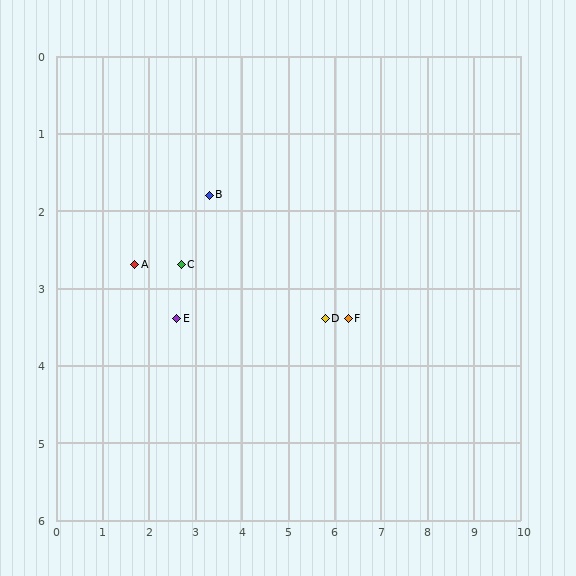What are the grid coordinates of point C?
Point C is at approximately (2.7, 2.7).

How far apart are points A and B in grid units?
Points A and B are about 1.8 grid units apart.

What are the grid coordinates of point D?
Point D is at approximately (5.8, 3.4).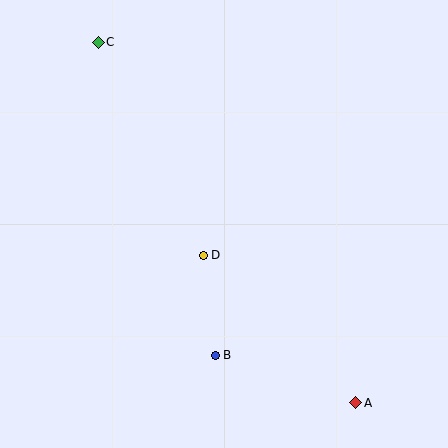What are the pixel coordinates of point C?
Point C is at (98, 42).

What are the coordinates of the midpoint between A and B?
The midpoint between A and B is at (285, 379).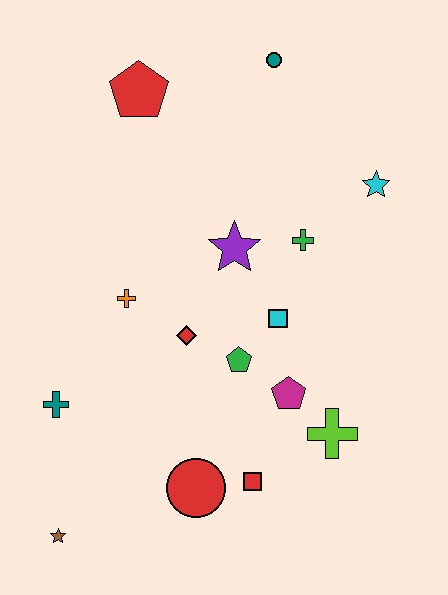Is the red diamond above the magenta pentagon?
Yes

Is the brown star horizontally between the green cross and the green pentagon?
No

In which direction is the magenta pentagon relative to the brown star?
The magenta pentagon is to the right of the brown star.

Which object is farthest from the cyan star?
The brown star is farthest from the cyan star.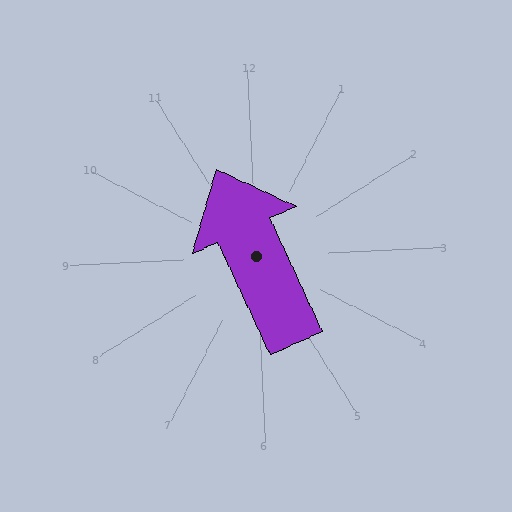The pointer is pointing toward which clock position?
Roughly 11 o'clock.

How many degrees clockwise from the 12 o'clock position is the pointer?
Approximately 338 degrees.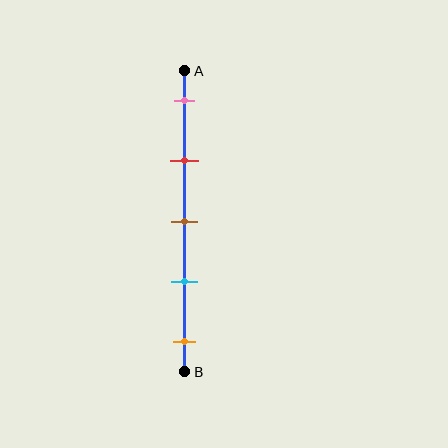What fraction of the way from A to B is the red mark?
The red mark is approximately 30% (0.3) of the way from A to B.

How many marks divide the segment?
There are 5 marks dividing the segment.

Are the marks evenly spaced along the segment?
Yes, the marks are approximately evenly spaced.